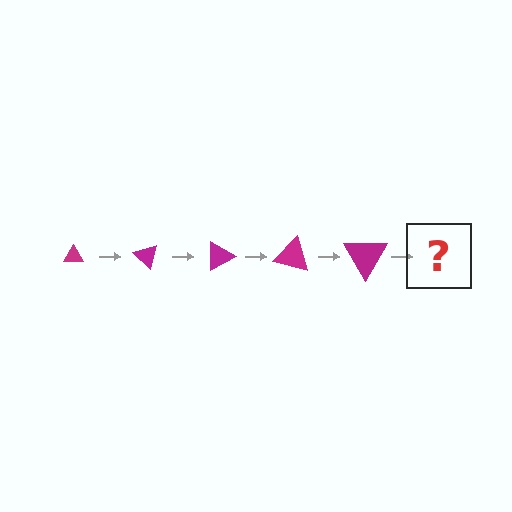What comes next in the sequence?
The next element should be a triangle, larger than the previous one and rotated 225 degrees from the start.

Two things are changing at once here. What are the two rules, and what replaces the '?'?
The two rules are that the triangle grows larger each step and it rotates 45 degrees each step. The '?' should be a triangle, larger than the previous one and rotated 225 degrees from the start.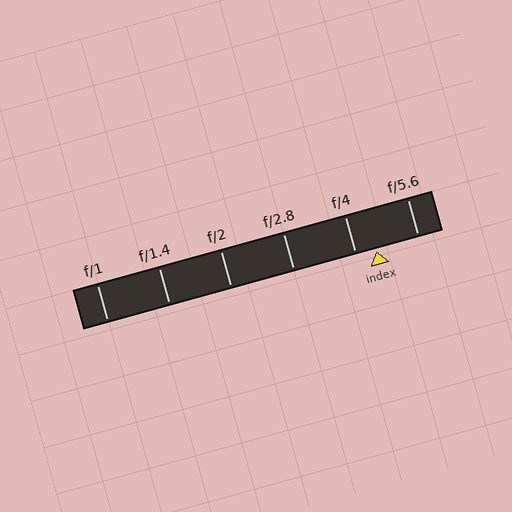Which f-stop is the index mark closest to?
The index mark is closest to f/4.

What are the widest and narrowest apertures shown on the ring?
The widest aperture shown is f/1 and the narrowest is f/5.6.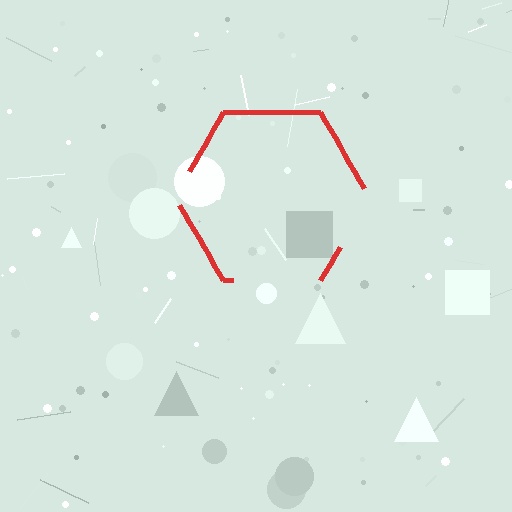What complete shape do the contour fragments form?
The contour fragments form a hexagon.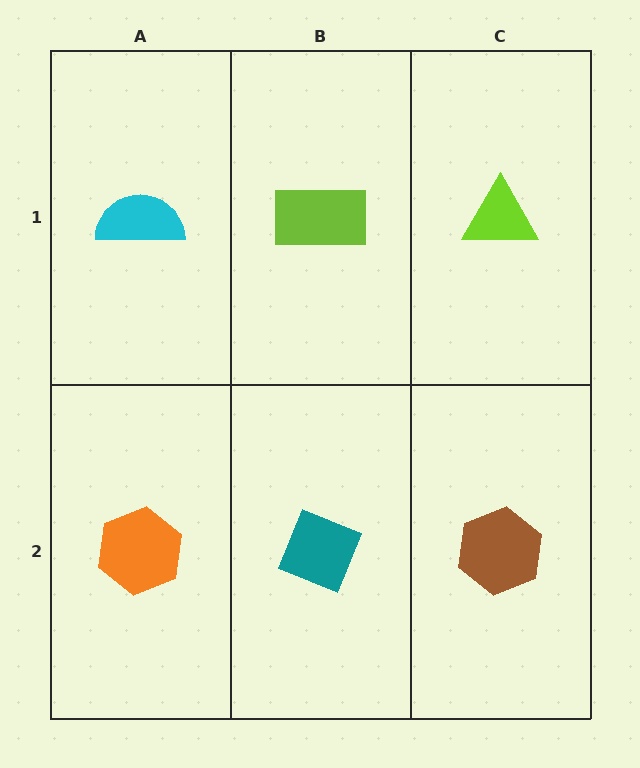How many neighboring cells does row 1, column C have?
2.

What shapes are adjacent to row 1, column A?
An orange hexagon (row 2, column A), a lime rectangle (row 1, column B).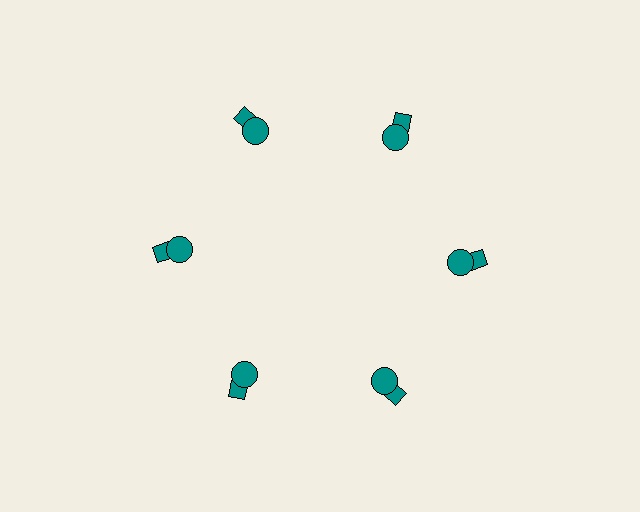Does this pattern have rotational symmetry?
Yes, this pattern has 6-fold rotational symmetry. It looks the same after rotating 60 degrees around the center.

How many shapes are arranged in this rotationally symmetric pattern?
There are 12 shapes, arranged in 6 groups of 2.